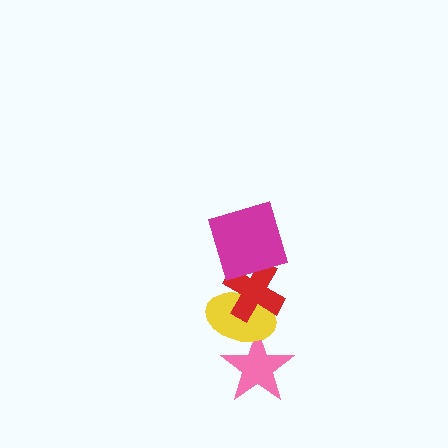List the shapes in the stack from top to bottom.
From top to bottom: the magenta square, the red cross, the yellow ellipse, the pink star.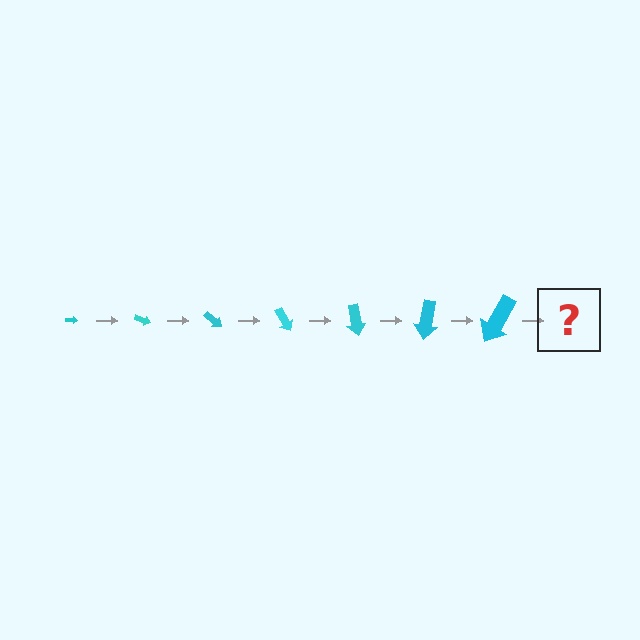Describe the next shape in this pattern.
It should be an arrow, larger than the previous one and rotated 140 degrees from the start.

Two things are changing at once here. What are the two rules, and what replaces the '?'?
The two rules are that the arrow grows larger each step and it rotates 20 degrees each step. The '?' should be an arrow, larger than the previous one and rotated 140 degrees from the start.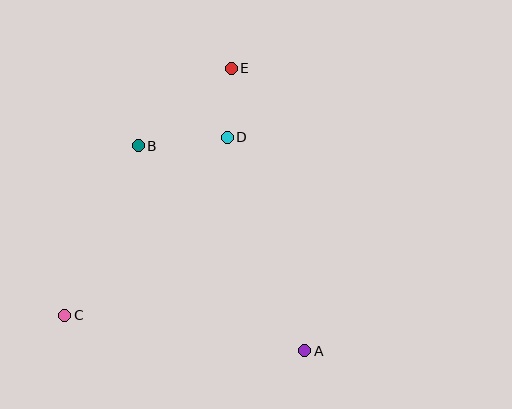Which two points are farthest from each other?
Points C and E are farthest from each other.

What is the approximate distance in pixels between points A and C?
The distance between A and C is approximately 242 pixels.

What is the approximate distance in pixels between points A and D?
The distance between A and D is approximately 227 pixels.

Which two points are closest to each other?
Points D and E are closest to each other.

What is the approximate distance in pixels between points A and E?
The distance between A and E is approximately 292 pixels.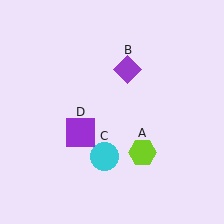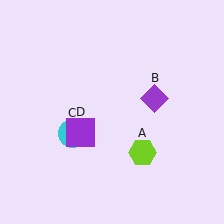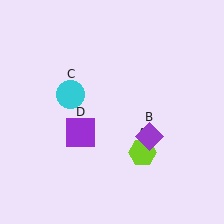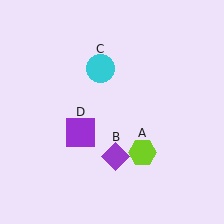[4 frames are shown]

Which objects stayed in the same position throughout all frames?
Lime hexagon (object A) and purple square (object D) remained stationary.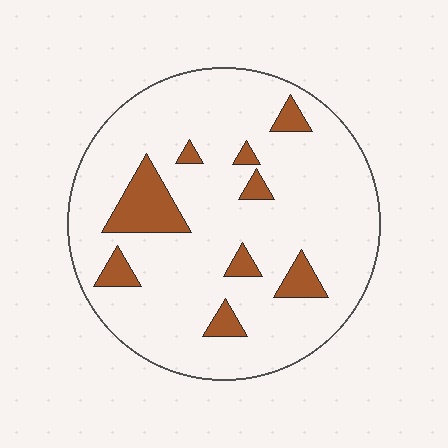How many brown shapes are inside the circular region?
9.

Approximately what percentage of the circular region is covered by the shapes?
Approximately 15%.